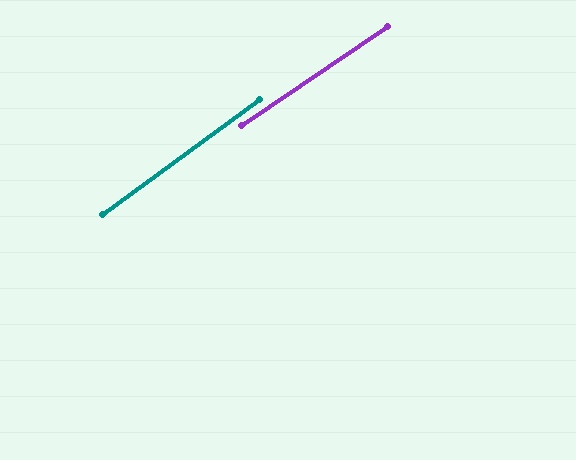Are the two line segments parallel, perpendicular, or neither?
Parallel — their directions differ by only 1.8°.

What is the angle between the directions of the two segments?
Approximately 2 degrees.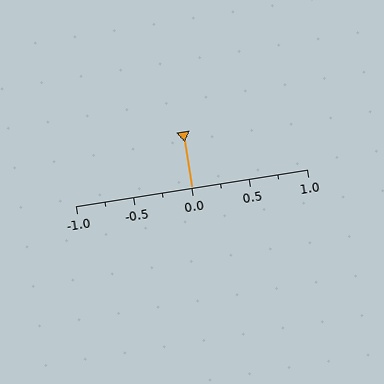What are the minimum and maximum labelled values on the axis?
The axis runs from -1.0 to 1.0.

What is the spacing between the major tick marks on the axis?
The major ticks are spaced 0.5 apart.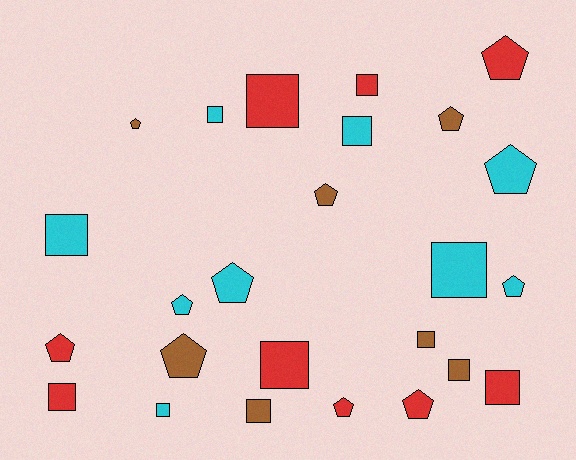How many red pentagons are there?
There are 4 red pentagons.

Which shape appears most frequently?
Square, with 13 objects.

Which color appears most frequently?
Red, with 9 objects.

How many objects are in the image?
There are 25 objects.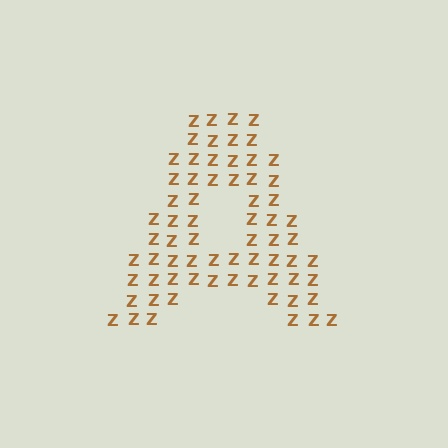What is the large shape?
The large shape is the letter A.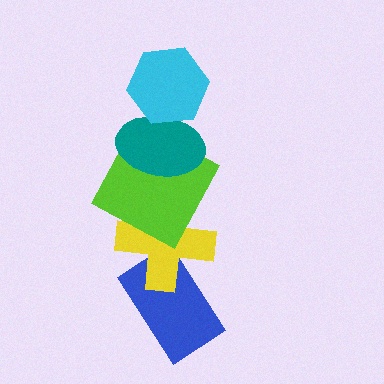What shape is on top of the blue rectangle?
The yellow cross is on top of the blue rectangle.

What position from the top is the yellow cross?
The yellow cross is 4th from the top.